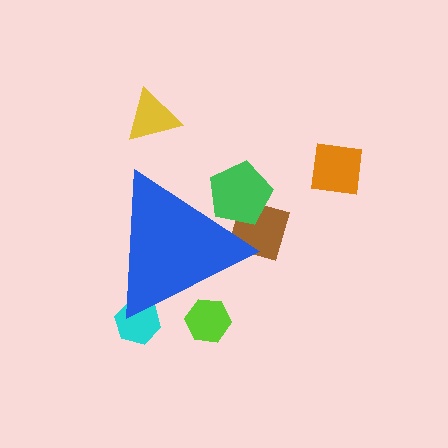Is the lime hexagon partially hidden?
Yes, the lime hexagon is partially hidden behind the blue triangle.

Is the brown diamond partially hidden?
Yes, the brown diamond is partially hidden behind the blue triangle.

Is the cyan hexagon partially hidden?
Yes, the cyan hexagon is partially hidden behind the blue triangle.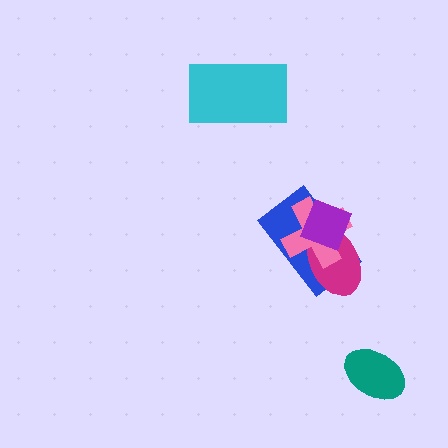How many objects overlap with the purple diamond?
3 objects overlap with the purple diamond.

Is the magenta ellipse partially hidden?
Yes, it is partially covered by another shape.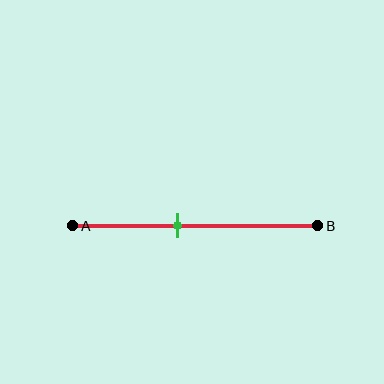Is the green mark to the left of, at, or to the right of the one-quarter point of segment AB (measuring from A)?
The green mark is to the right of the one-quarter point of segment AB.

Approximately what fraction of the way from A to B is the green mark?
The green mark is approximately 45% of the way from A to B.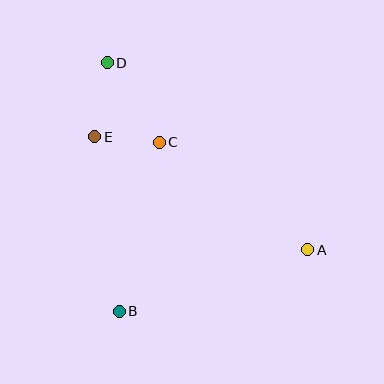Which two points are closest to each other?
Points C and E are closest to each other.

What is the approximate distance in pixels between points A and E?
The distance between A and E is approximately 241 pixels.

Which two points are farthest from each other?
Points A and D are farthest from each other.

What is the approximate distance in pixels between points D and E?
The distance between D and E is approximately 75 pixels.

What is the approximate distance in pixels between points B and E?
The distance between B and E is approximately 176 pixels.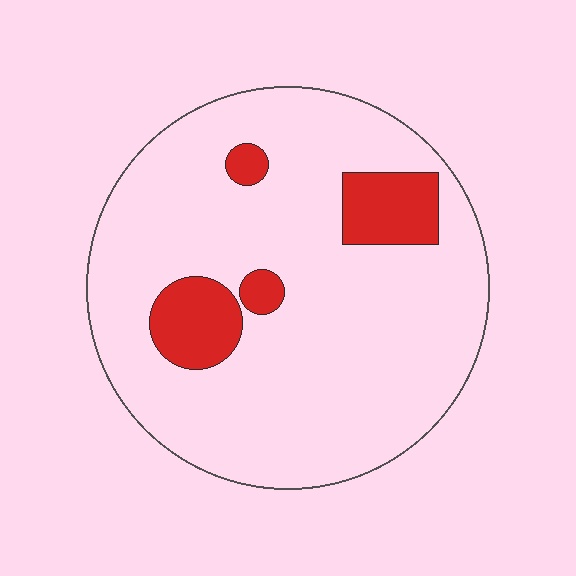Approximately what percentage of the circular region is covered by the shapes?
Approximately 15%.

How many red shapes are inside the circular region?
4.